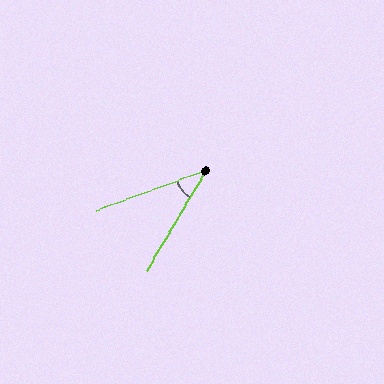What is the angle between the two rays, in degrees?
Approximately 39 degrees.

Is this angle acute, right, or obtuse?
It is acute.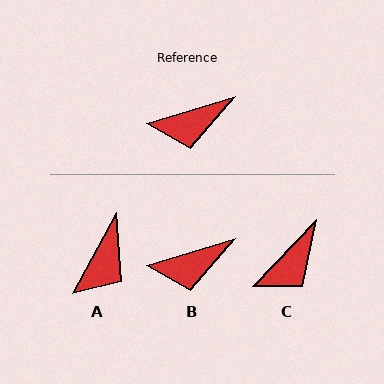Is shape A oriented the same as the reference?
No, it is off by about 45 degrees.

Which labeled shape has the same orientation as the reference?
B.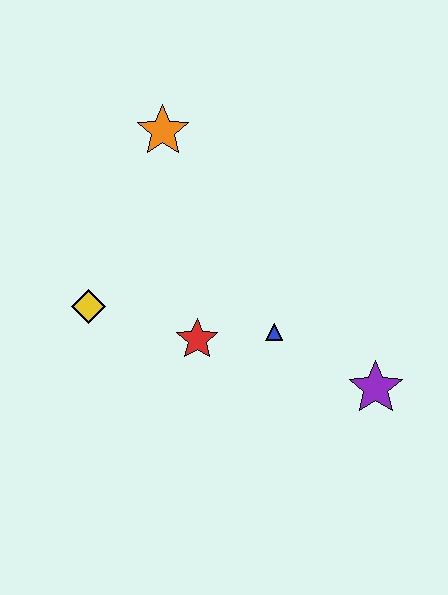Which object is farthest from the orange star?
The purple star is farthest from the orange star.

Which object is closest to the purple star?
The blue triangle is closest to the purple star.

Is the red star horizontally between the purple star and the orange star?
Yes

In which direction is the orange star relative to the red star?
The orange star is above the red star.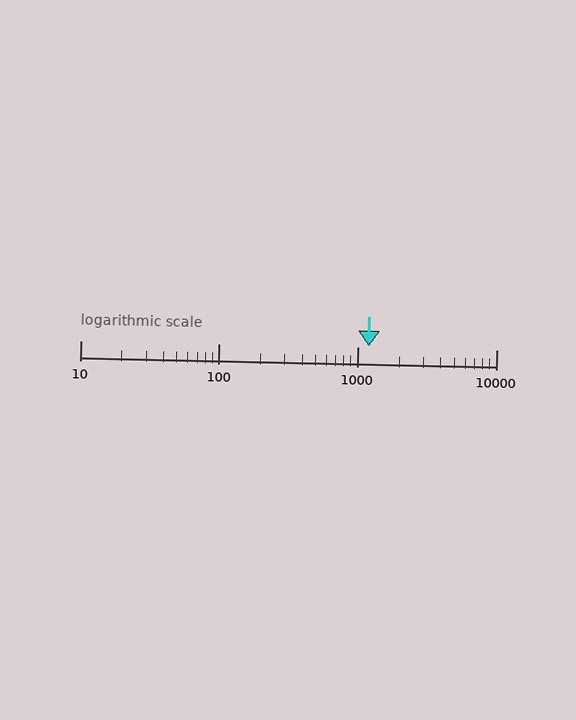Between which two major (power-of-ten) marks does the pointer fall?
The pointer is between 1000 and 10000.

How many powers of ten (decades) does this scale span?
The scale spans 3 decades, from 10 to 10000.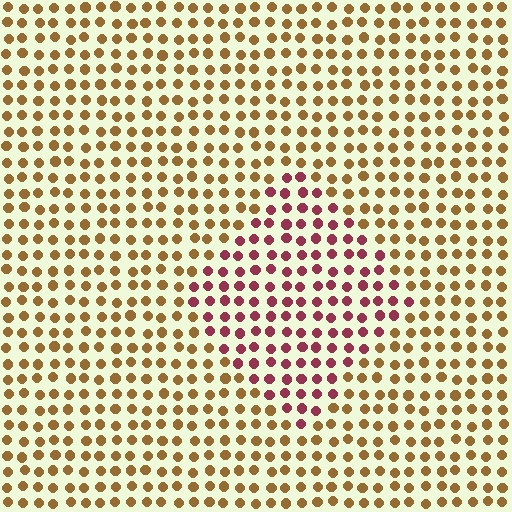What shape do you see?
I see a diamond.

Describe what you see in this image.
The image is filled with small brown elements in a uniform arrangement. A diamond-shaped region is visible where the elements are tinted to a slightly different hue, forming a subtle color boundary.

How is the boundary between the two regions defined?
The boundary is defined purely by a slight shift in hue (about 53 degrees). Spacing, size, and orientation are identical on both sides.